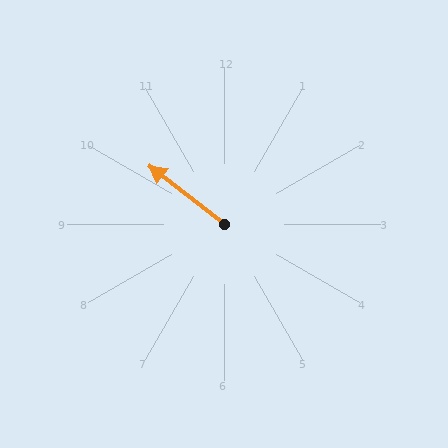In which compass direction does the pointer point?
Northwest.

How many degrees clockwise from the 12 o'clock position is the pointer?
Approximately 308 degrees.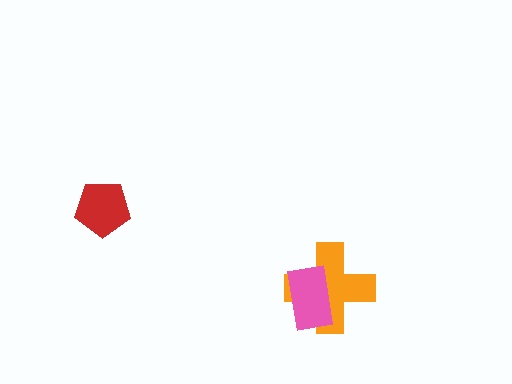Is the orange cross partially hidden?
Yes, it is partially covered by another shape.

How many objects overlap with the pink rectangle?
1 object overlaps with the pink rectangle.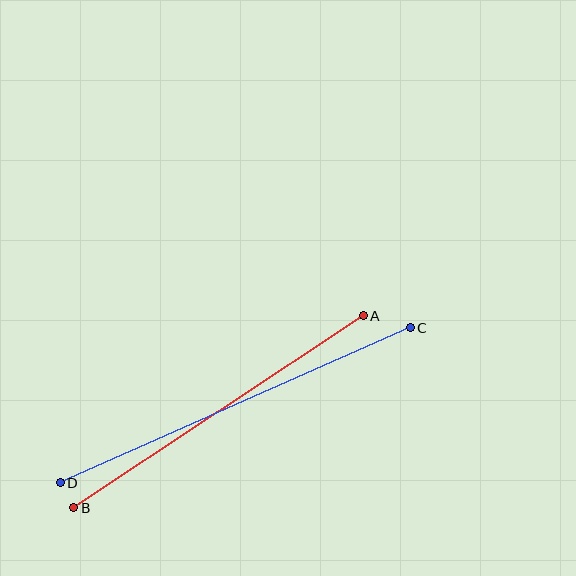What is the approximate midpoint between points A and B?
The midpoint is at approximately (219, 412) pixels.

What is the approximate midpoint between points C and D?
The midpoint is at approximately (235, 405) pixels.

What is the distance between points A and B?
The distance is approximately 347 pixels.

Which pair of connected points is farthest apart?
Points C and D are farthest apart.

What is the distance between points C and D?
The distance is approximately 383 pixels.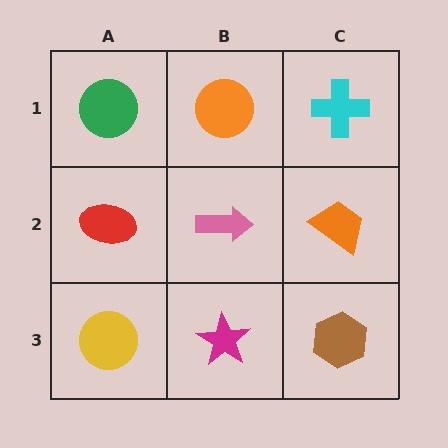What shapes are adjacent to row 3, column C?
An orange trapezoid (row 2, column C), a magenta star (row 3, column B).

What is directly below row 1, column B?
A pink arrow.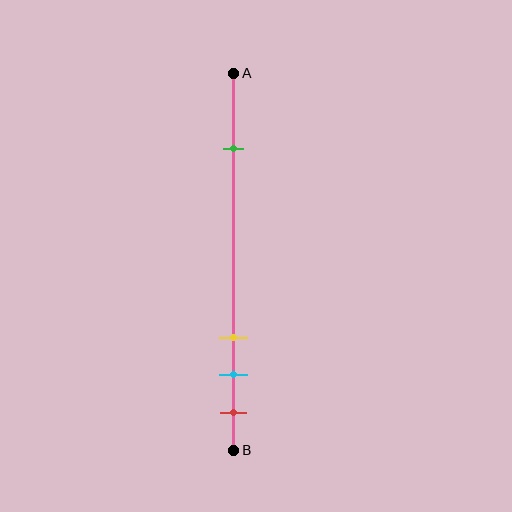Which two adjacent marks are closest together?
The cyan and red marks are the closest adjacent pair.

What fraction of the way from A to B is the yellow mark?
The yellow mark is approximately 70% (0.7) of the way from A to B.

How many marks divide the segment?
There are 4 marks dividing the segment.